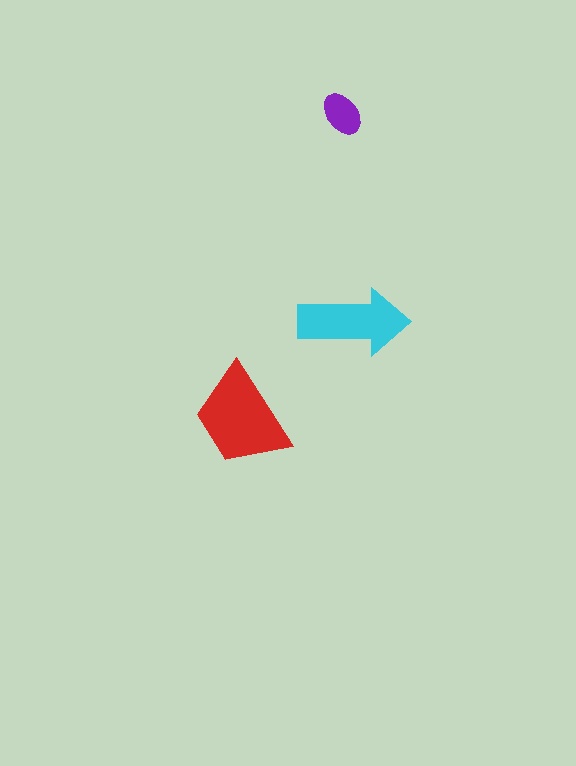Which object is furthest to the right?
The cyan arrow is rightmost.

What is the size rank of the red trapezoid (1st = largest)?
1st.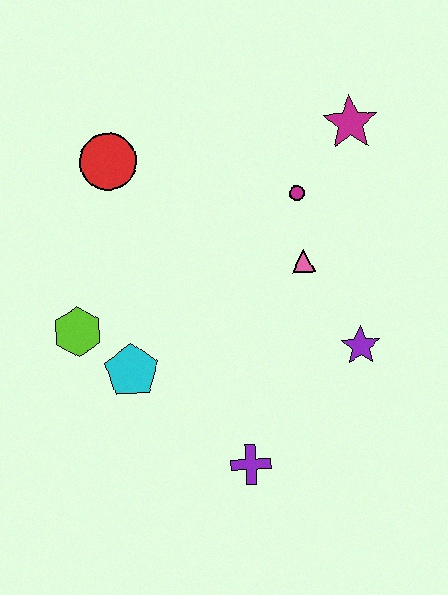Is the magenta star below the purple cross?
No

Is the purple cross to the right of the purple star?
No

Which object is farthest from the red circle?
The purple cross is farthest from the red circle.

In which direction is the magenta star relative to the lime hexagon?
The magenta star is to the right of the lime hexagon.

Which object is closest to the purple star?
The pink triangle is closest to the purple star.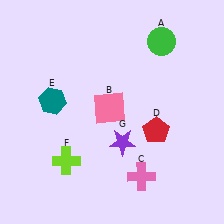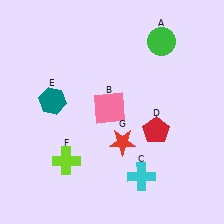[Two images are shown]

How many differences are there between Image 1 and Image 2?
There are 2 differences between the two images.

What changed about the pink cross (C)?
In Image 1, C is pink. In Image 2, it changed to cyan.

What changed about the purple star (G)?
In Image 1, G is purple. In Image 2, it changed to red.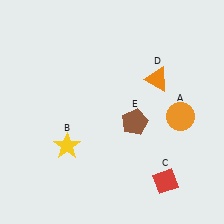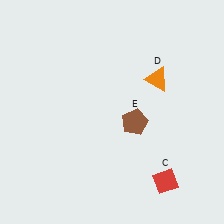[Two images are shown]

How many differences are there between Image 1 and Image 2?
There are 2 differences between the two images.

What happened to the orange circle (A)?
The orange circle (A) was removed in Image 2. It was in the bottom-right area of Image 1.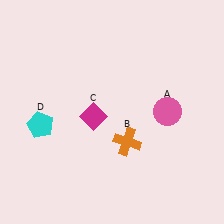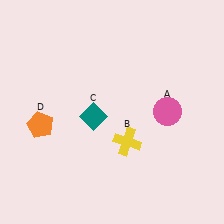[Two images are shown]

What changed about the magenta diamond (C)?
In Image 1, C is magenta. In Image 2, it changed to teal.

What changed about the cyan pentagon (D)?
In Image 1, D is cyan. In Image 2, it changed to orange.